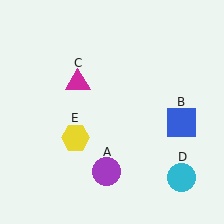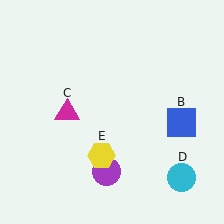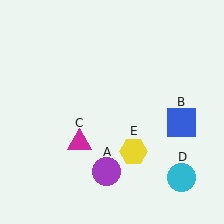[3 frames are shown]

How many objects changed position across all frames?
2 objects changed position: magenta triangle (object C), yellow hexagon (object E).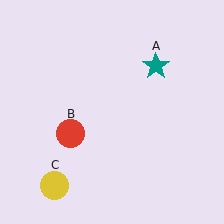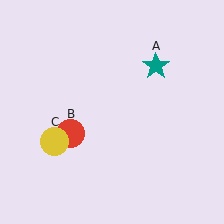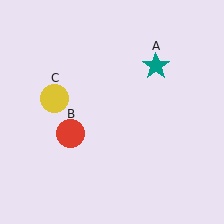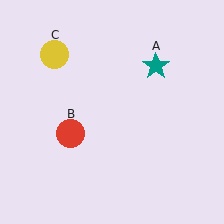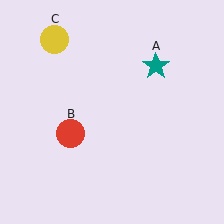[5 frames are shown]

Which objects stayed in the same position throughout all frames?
Teal star (object A) and red circle (object B) remained stationary.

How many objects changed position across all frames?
1 object changed position: yellow circle (object C).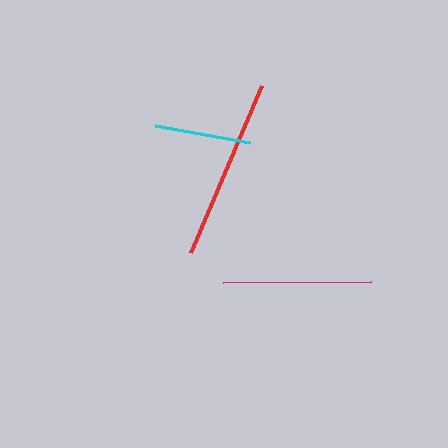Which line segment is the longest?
The red line is the longest at approximately 181 pixels.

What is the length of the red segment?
The red segment is approximately 181 pixels long.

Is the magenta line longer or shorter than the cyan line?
The magenta line is longer than the cyan line.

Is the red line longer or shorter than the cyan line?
The red line is longer than the cyan line.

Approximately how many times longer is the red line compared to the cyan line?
The red line is approximately 1.9 times the length of the cyan line.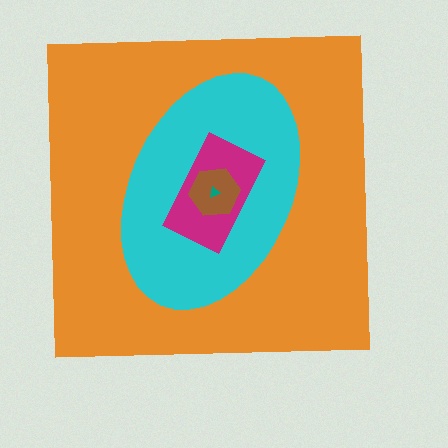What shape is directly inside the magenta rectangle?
The brown hexagon.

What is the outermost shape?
The orange square.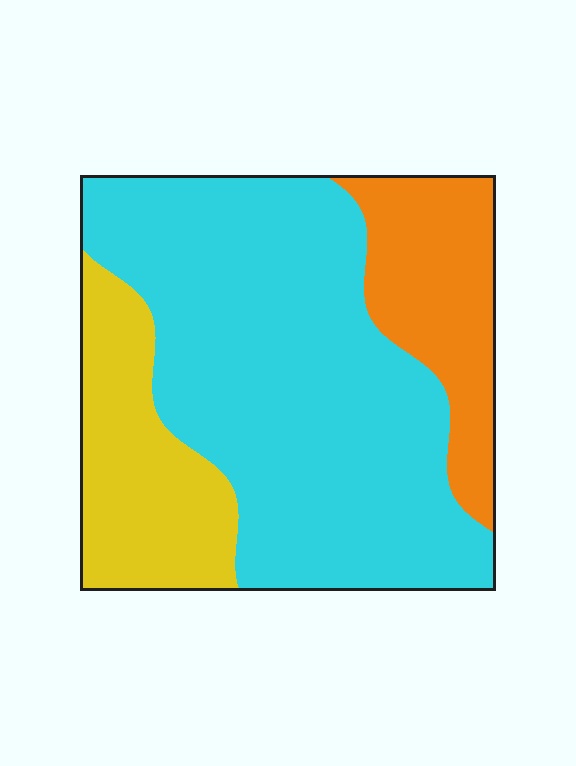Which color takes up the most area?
Cyan, at roughly 60%.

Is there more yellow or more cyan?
Cyan.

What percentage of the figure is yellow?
Yellow takes up about one fifth (1/5) of the figure.